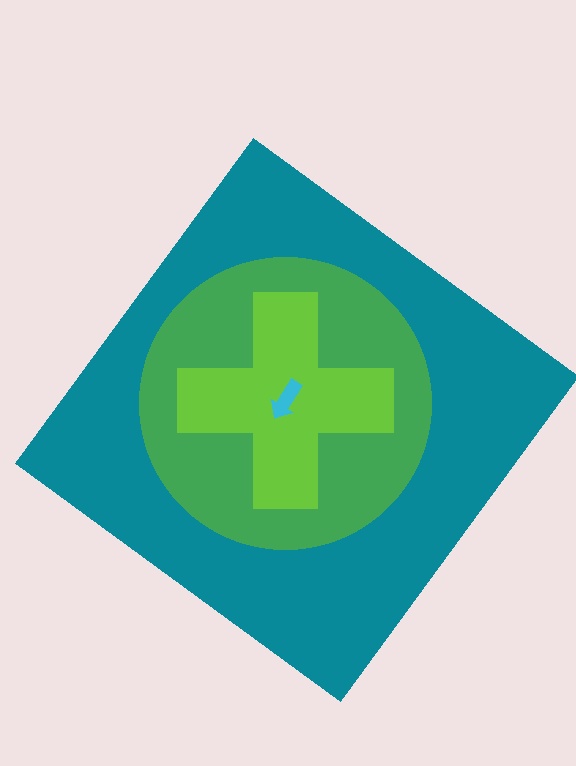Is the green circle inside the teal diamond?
Yes.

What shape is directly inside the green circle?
The lime cross.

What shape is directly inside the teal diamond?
The green circle.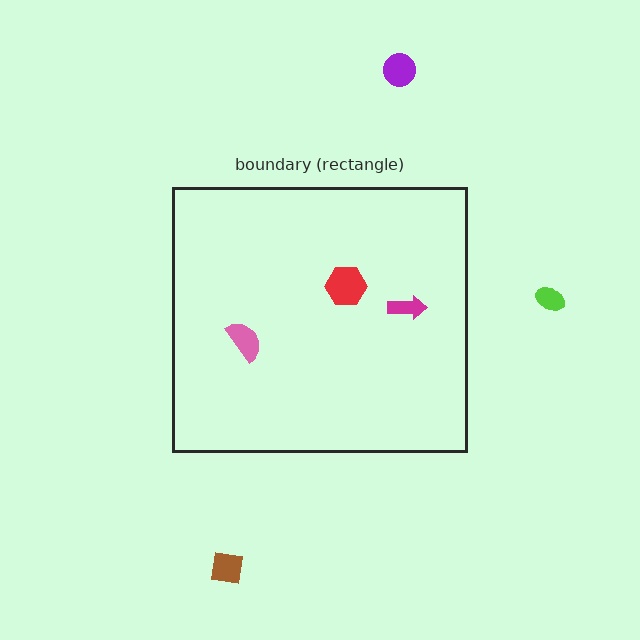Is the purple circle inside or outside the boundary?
Outside.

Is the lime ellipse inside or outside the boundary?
Outside.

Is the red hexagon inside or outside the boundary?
Inside.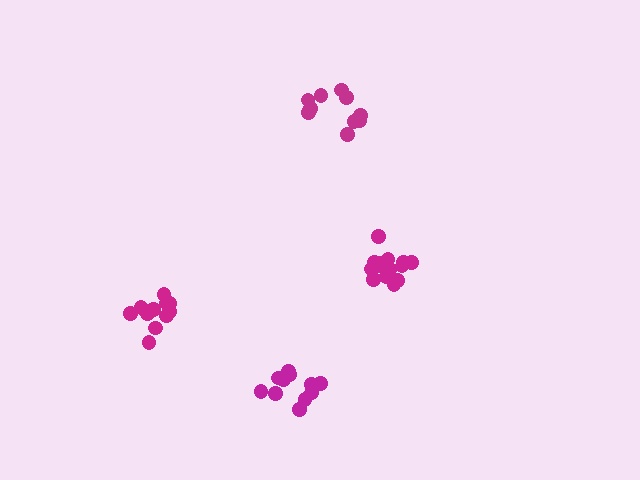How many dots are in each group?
Group 1: 13 dots, Group 2: 12 dots, Group 3: 10 dots, Group 4: 15 dots (50 total).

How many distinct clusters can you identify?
There are 4 distinct clusters.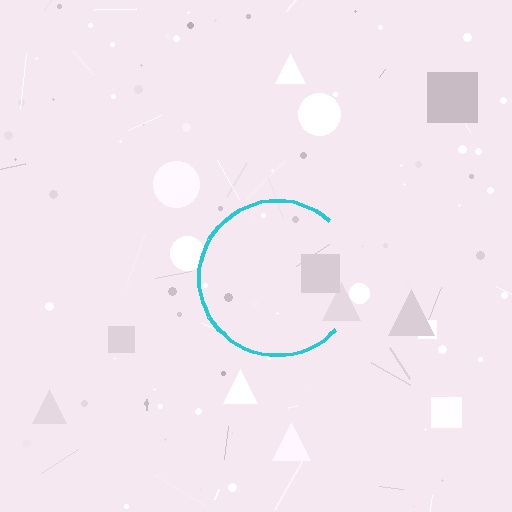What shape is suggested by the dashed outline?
The dashed outline suggests a circle.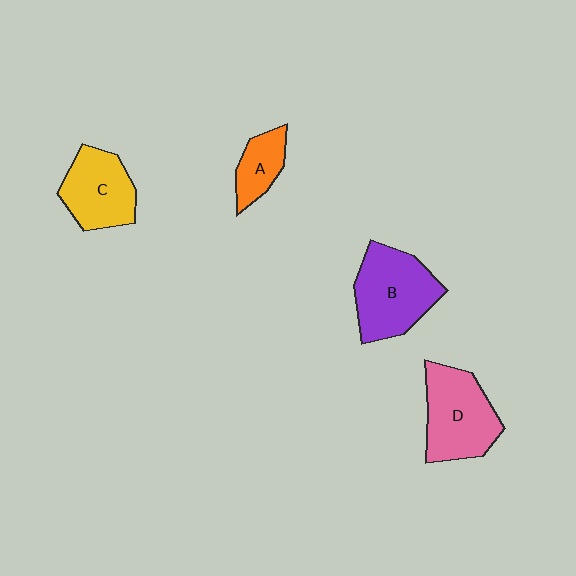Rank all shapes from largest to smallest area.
From largest to smallest: B (purple), D (pink), C (yellow), A (orange).